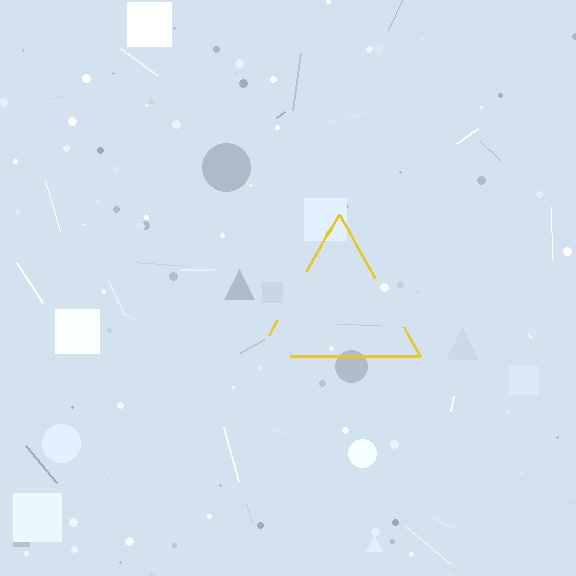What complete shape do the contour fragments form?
The contour fragments form a triangle.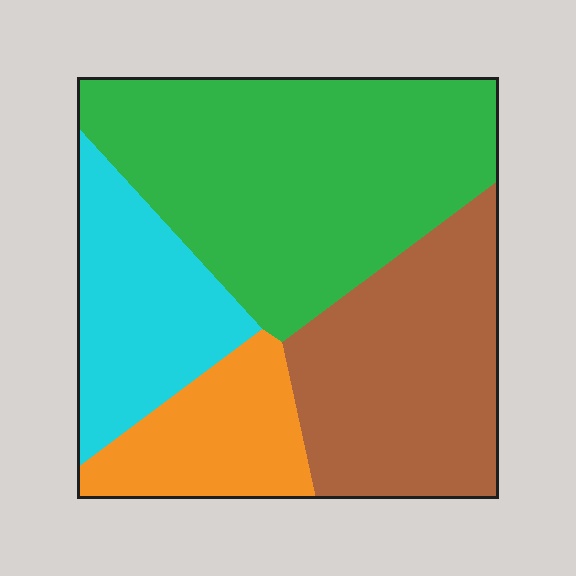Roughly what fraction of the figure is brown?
Brown takes up about one quarter (1/4) of the figure.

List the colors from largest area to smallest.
From largest to smallest: green, brown, cyan, orange.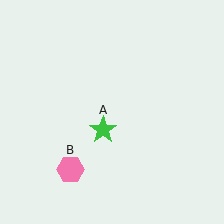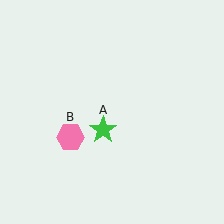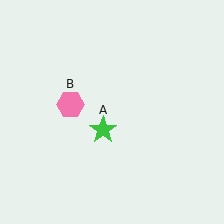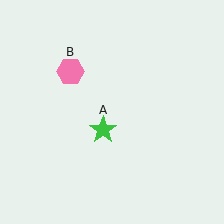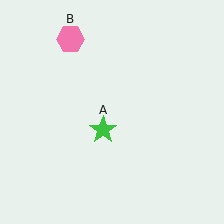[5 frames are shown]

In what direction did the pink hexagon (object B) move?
The pink hexagon (object B) moved up.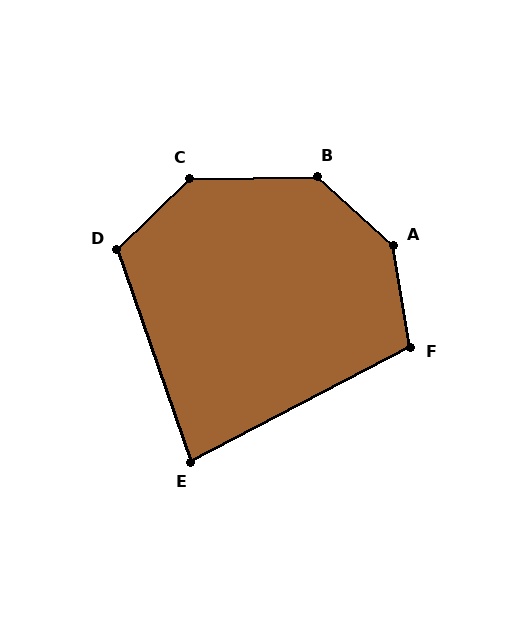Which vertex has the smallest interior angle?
E, at approximately 82 degrees.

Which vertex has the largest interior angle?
A, at approximately 142 degrees.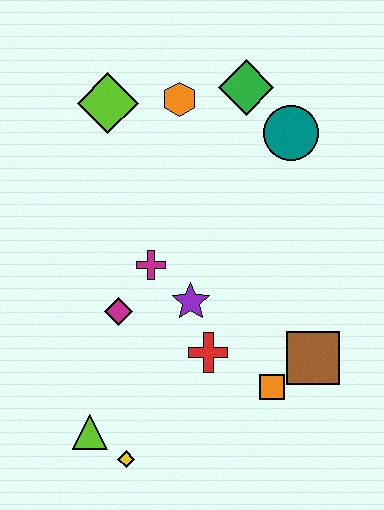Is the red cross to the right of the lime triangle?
Yes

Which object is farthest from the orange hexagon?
The yellow diamond is farthest from the orange hexagon.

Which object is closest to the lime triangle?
The yellow diamond is closest to the lime triangle.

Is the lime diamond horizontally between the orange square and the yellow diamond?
No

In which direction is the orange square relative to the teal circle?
The orange square is below the teal circle.